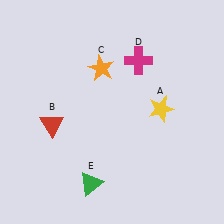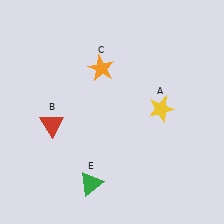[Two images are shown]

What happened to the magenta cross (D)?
The magenta cross (D) was removed in Image 2. It was in the top-right area of Image 1.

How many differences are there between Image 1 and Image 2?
There is 1 difference between the two images.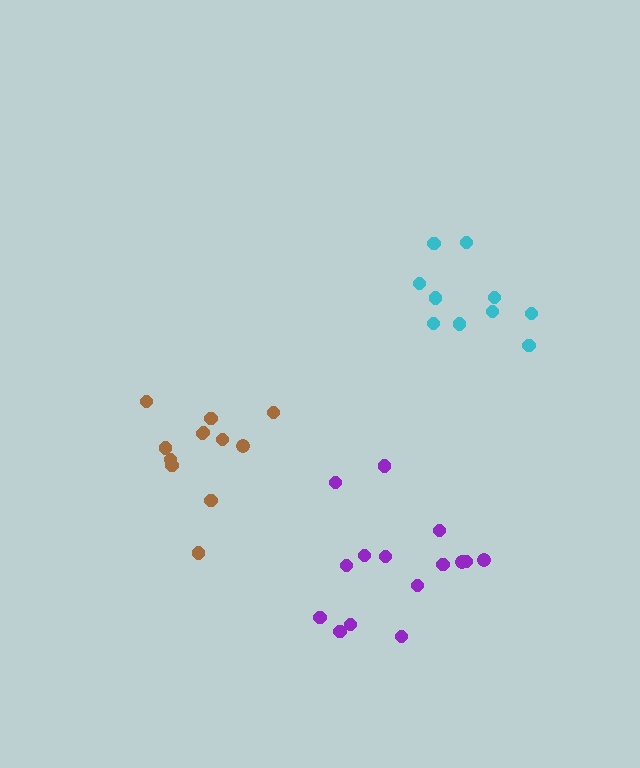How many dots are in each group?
Group 1: 15 dots, Group 2: 12 dots, Group 3: 10 dots (37 total).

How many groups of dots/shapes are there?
There are 3 groups.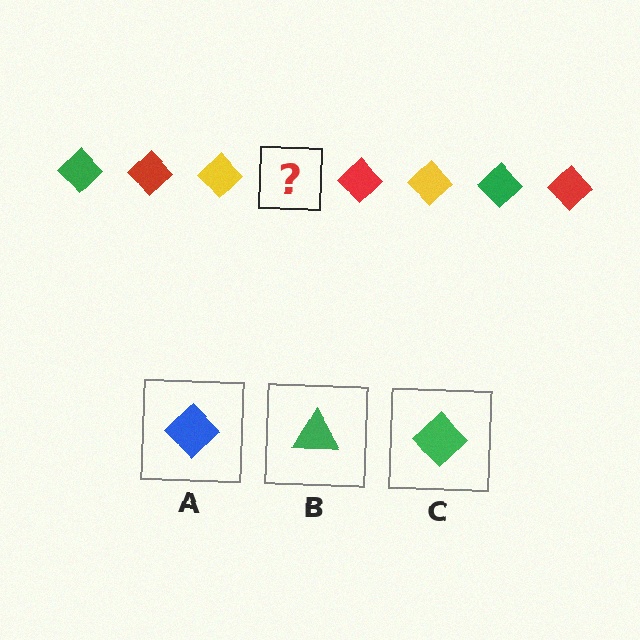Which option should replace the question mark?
Option C.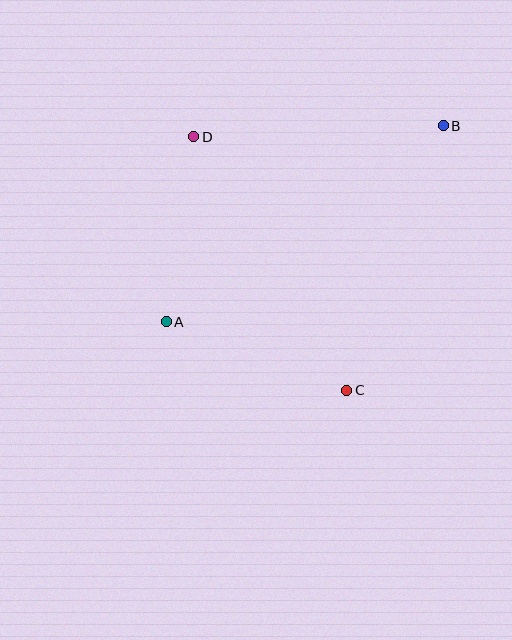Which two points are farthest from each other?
Points A and B are farthest from each other.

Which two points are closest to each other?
Points A and D are closest to each other.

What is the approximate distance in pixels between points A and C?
The distance between A and C is approximately 193 pixels.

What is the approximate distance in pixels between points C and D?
The distance between C and D is approximately 296 pixels.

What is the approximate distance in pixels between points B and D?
The distance between B and D is approximately 250 pixels.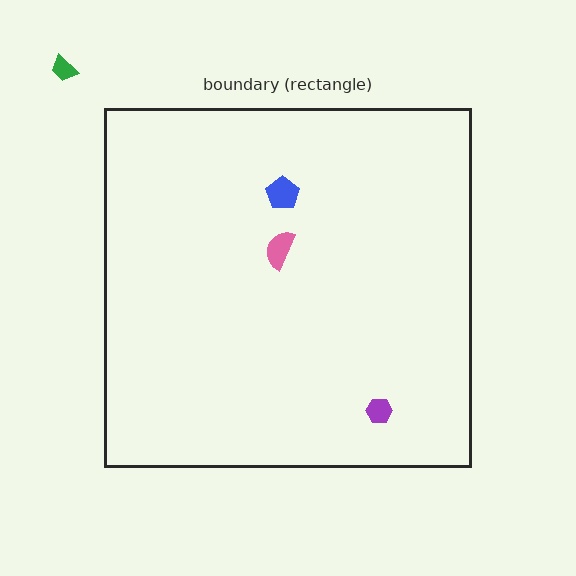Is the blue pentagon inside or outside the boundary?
Inside.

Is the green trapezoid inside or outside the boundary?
Outside.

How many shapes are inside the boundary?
3 inside, 1 outside.